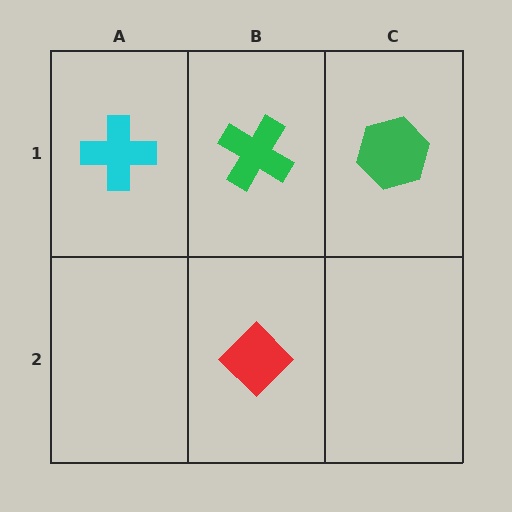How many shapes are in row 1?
3 shapes.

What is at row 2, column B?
A red diamond.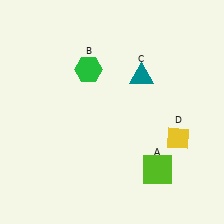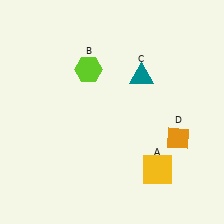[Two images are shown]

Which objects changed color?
A changed from lime to yellow. B changed from green to lime. D changed from yellow to orange.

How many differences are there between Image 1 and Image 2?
There are 3 differences between the two images.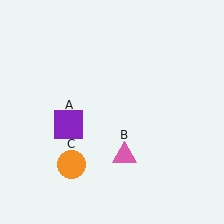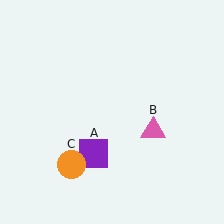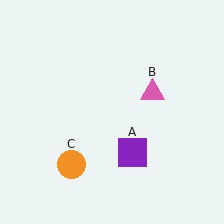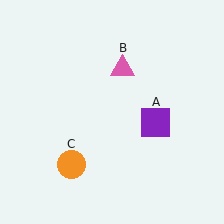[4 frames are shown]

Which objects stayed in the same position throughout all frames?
Orange circle (object C) remained stationary.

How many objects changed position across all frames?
2 objects changed position: purple square (object A), pink triangle (object B).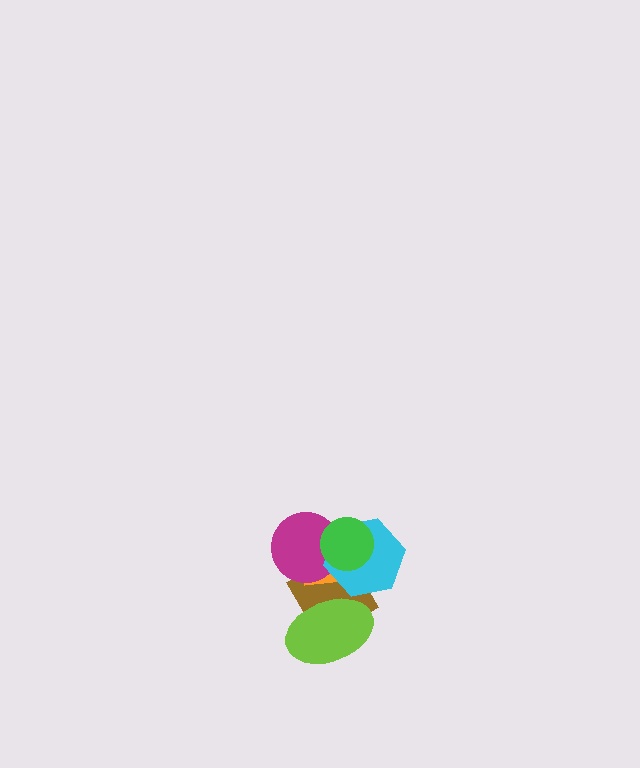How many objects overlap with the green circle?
4 objects overlap with the green circle.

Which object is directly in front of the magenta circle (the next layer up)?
The cyan hexagon is directly in front of the magenta circle.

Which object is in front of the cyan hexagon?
The green circle is in front of the cyan hexagon.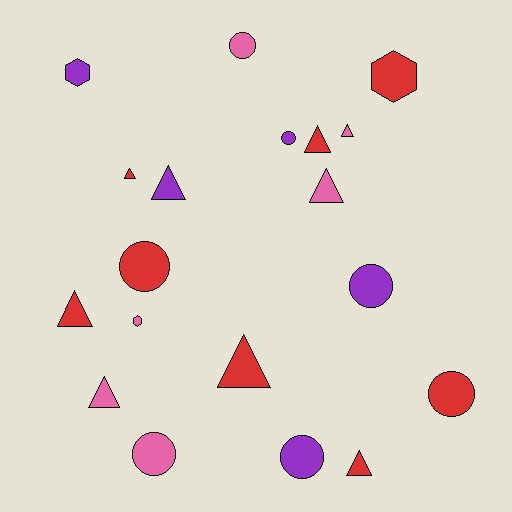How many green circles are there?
There are no green circles.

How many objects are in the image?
There are 19 objects.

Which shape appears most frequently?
Triangle, with 9 objects.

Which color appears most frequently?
Red, with 8 objects.